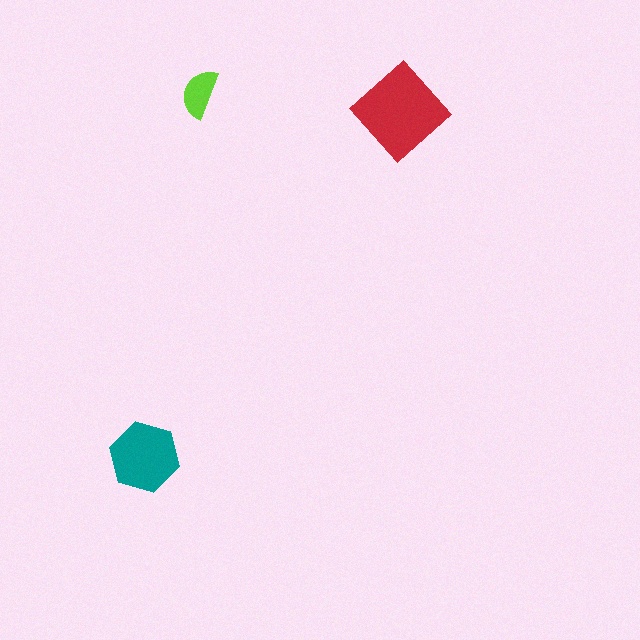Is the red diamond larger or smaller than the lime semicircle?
Larger.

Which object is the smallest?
The lime semicircle.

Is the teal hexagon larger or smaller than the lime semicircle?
Larger.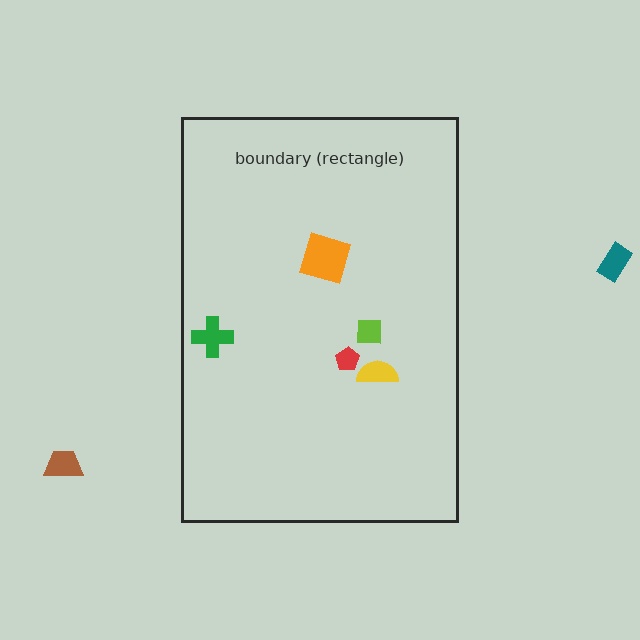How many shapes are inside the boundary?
5 inside, 2 outside.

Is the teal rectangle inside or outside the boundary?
Outside.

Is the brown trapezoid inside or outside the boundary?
Outside.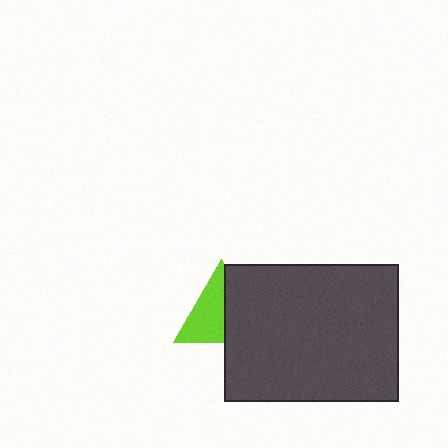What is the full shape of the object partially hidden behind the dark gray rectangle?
The partially hidden object is a lime triangle.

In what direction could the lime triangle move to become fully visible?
The lime triangle could move left. That would shift it out from behind the dark gray rectangle entirely.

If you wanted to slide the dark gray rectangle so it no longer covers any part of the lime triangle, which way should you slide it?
Slide it right — that is the most direct way to separate the two shapes.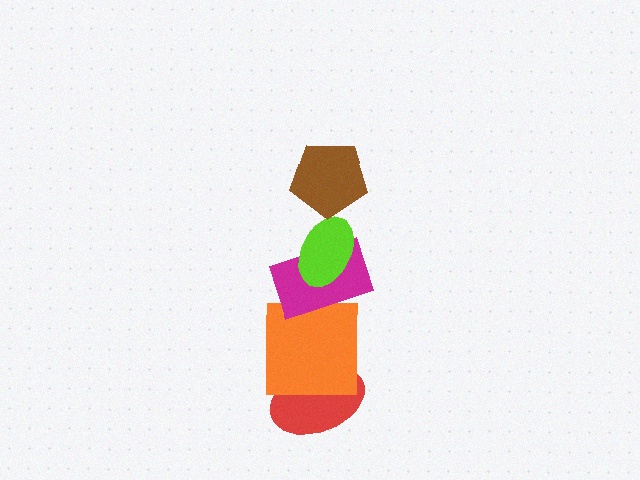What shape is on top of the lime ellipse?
The brown pentagon is on top of the lime ellipse.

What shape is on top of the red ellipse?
The orange square is on top of the red ellipse.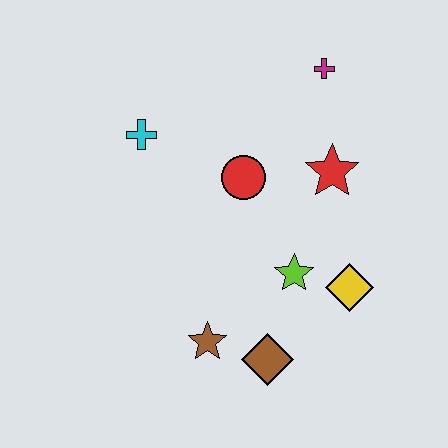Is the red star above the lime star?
Yes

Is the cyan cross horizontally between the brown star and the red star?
No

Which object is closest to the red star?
The red circle is closest to the red star.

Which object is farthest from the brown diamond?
The magenta cross is farthest from the brown diamond.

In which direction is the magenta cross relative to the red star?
The magenta cross is above the red star.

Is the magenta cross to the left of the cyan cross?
No